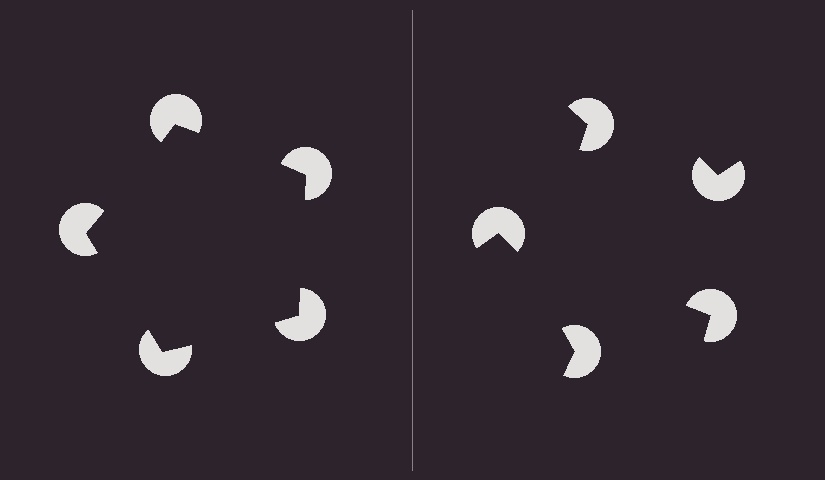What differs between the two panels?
The pac-man discs are positioned identically on both sides; only the wedge orientations differ. On the left they align to a pentagon; on the right they are misaligned.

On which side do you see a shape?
An illusory pentagon appears on the left side. On the right side the wedge cuts are rotated, so no coherent shape forms.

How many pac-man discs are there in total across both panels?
10 — 5 on each side.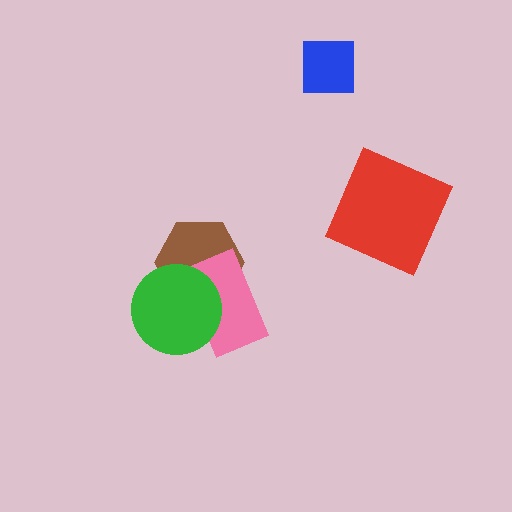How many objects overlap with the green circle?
2 objects overlap with the green circle.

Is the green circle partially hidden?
No, no other shape covers it.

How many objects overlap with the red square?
0 objects overlap with the red square.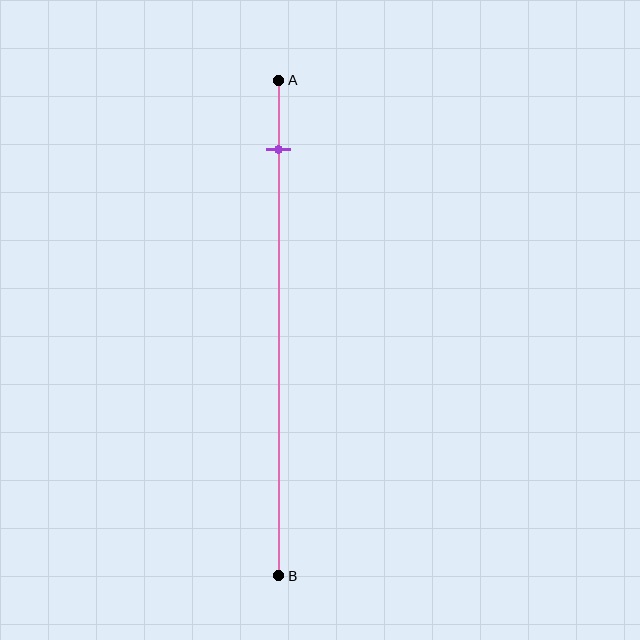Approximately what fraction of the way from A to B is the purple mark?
The purple mark is approximately 15% of the way from A to B.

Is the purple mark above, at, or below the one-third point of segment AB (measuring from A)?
The purple mark is above the one-third point of segment AB.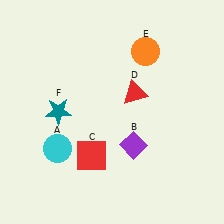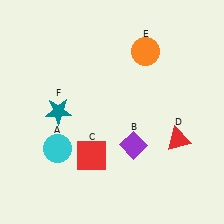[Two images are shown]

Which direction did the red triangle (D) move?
The red triangle (D) moved down.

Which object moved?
The red triangle (D) moved down.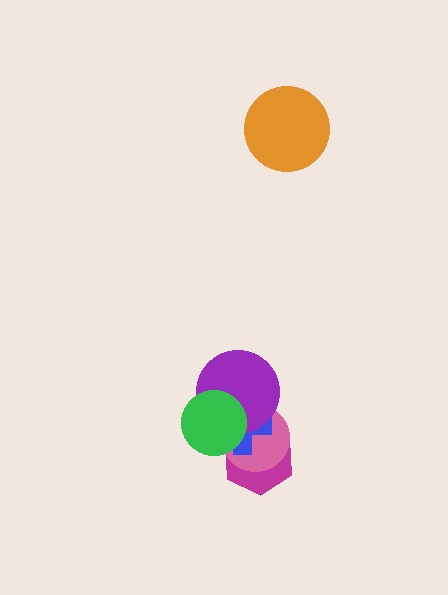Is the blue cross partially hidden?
Yes, it is partially covered by another shape.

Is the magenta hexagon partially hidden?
Yes, it is partially covered by another shape.